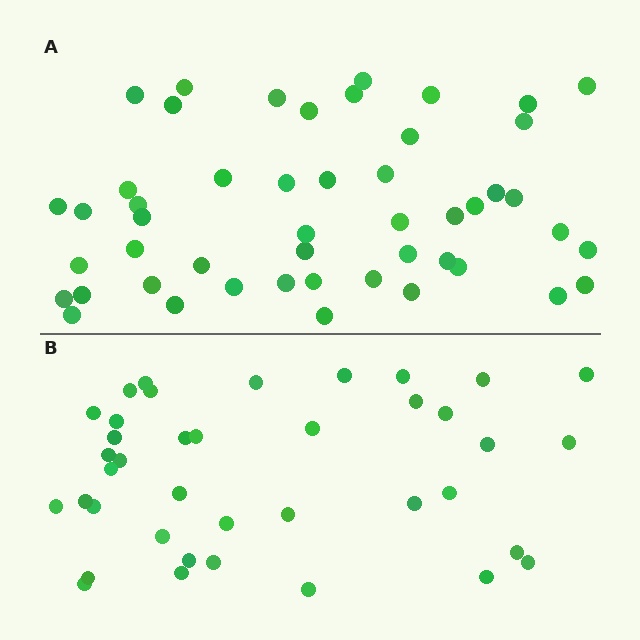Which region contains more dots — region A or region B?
Region A (the top region) has more dots.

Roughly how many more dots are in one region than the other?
Region A has roughly 10 or so more dots than region B.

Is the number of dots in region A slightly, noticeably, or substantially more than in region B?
Region A has noticeably more, but not dramatically so. The ratio is roughly 1.3 to 1.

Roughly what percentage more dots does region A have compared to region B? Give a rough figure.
About 25% more.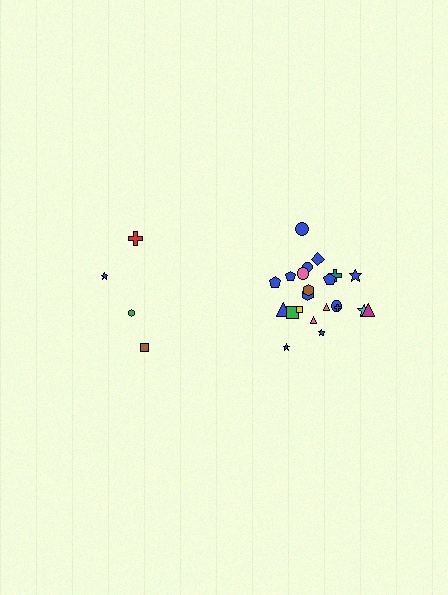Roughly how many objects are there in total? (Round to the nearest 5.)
Roughly 25 objects in total.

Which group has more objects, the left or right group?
The right group.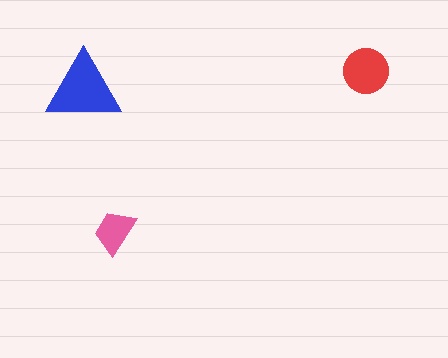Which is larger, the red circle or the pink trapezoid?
The red circle.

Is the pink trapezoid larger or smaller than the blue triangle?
Smaller.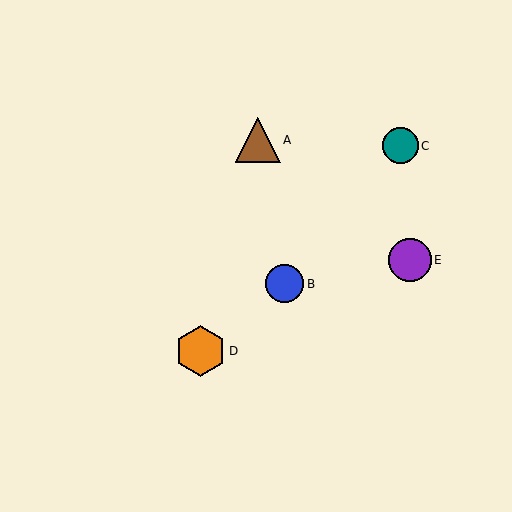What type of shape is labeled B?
Shape B is a blue circle.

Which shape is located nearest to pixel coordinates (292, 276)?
The blue circle (labeled B) at (284, 284) is nearest to that location.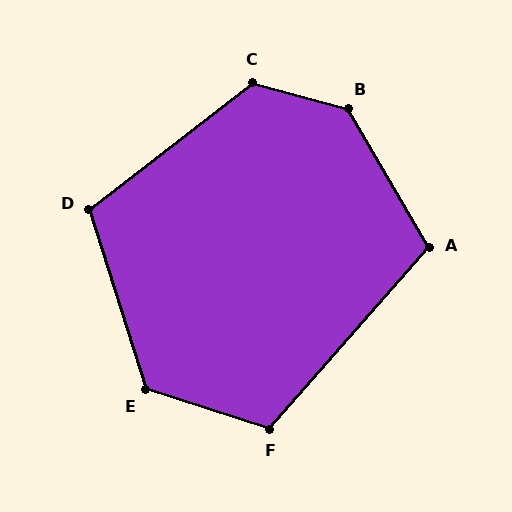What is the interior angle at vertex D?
Approximately 110 degrees (obtuse).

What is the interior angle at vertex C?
Approximately 127 degrees (obtuse).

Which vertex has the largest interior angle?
B, at approximately 136 degrees.